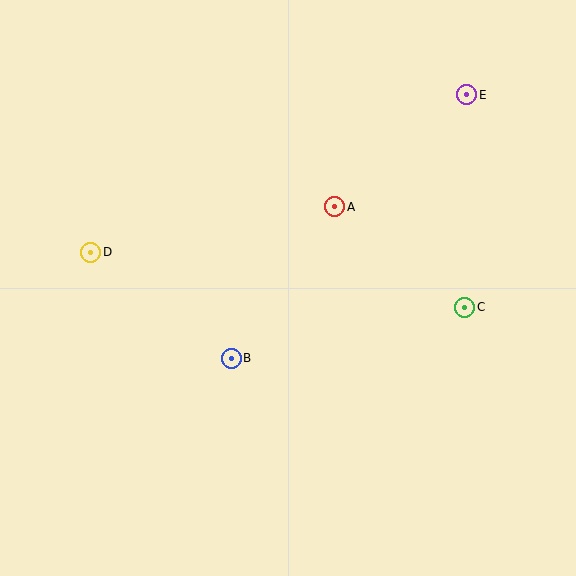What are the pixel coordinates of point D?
Point D is at (91, 252).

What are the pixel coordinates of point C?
Point C is at (465, 307).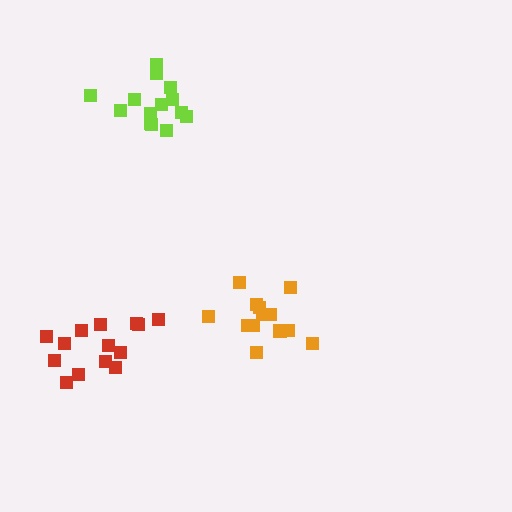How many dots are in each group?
Group 1: 13 dots, Group 2: 14 dots, Group 3: 14 dots (41 total).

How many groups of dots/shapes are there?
There are 3 groups.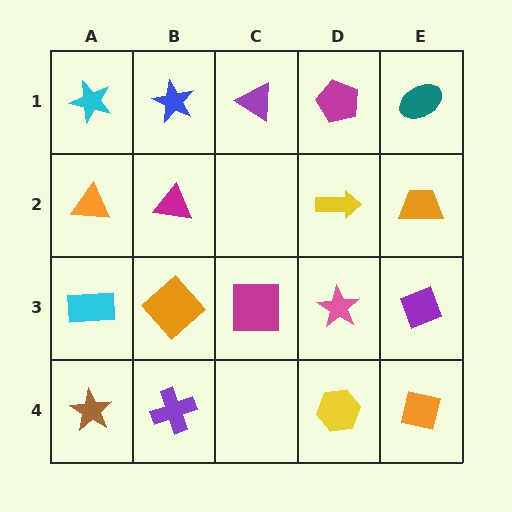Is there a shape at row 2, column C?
No, that cell is empty.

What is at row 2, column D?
A yellow arrow.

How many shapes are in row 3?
5 shapes.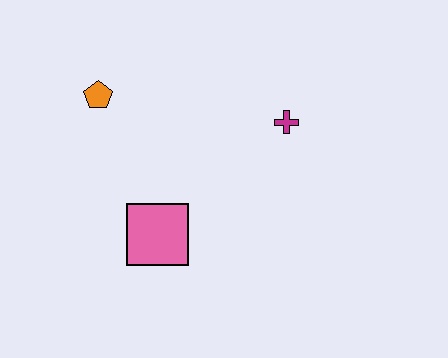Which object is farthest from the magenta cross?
The orange pentagon is farthest from the magenta cross.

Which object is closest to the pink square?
The orange pentagon is closest to the pink square.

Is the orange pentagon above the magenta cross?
Yes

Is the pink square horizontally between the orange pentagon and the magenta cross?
Yes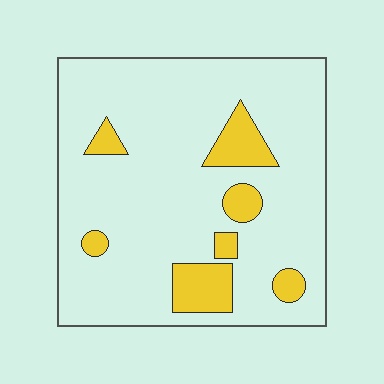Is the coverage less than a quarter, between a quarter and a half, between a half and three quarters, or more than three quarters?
Less than a quarter.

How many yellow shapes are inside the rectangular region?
7.